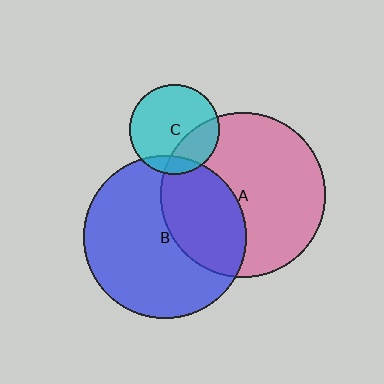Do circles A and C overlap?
Yes.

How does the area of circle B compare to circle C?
Approximately 3.3 times.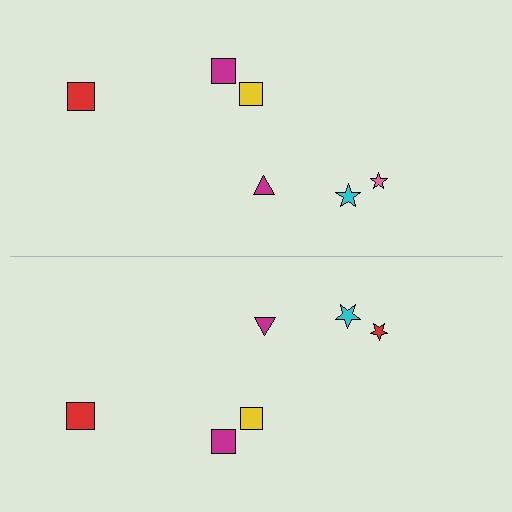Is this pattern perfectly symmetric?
No, the pattern is not perfectly symmetric. The red star on the bottom side breaks the symmetry — its mirror counterpart is pink.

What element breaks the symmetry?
The red star on the bottom side breaks the symmetry — its mirror counterpart is pink.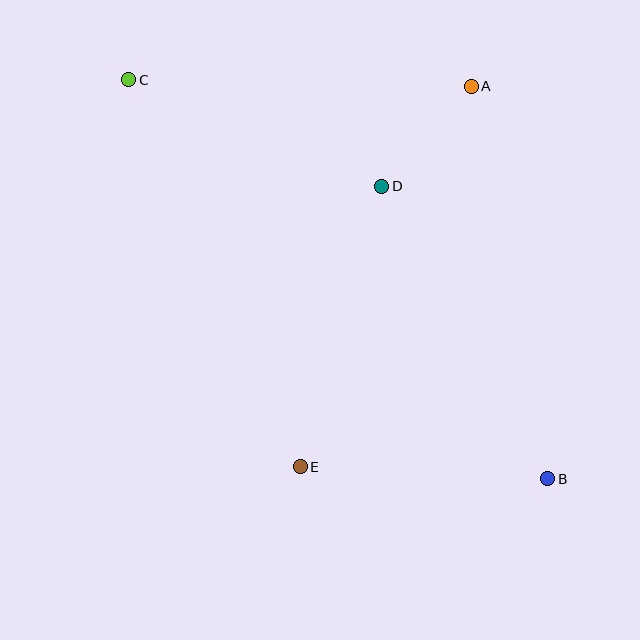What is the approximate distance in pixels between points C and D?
The distance between C and D is approximately 275 pixels.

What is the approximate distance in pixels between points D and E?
The distance between D and E is approximately 292 pixels.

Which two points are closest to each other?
Points A and D are closest to each other.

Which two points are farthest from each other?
Points B and C are farthest from each other.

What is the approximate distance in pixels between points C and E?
The distance between C and E is approximately 423 pixels.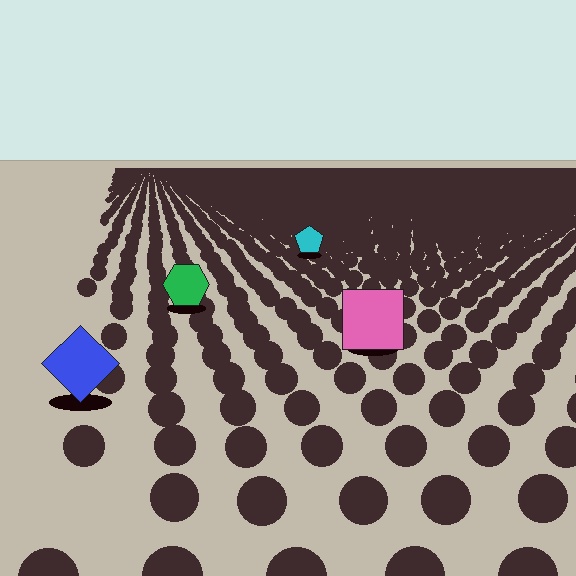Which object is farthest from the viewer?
The cyan pentagon is farthest from the viewer. It appears smaller and the ground texture around it is denser.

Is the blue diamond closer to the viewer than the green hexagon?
Yes. The blue diamond is closer — you can tell from the texture gradient: the ground texture is coarser near it.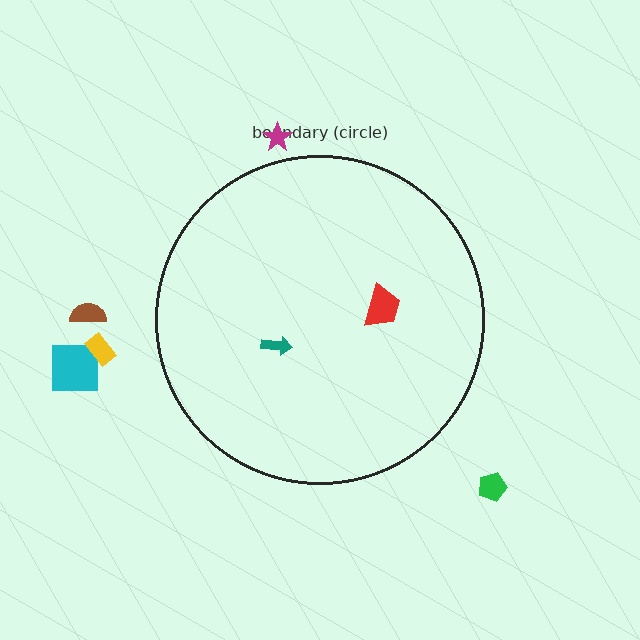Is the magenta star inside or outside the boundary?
Outside.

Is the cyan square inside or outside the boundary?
Outside.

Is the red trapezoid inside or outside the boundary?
Inside.